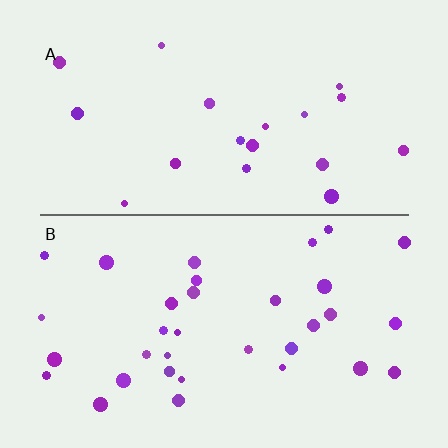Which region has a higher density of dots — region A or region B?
B (the bottom).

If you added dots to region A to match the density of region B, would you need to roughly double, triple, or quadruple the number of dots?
Approximately double.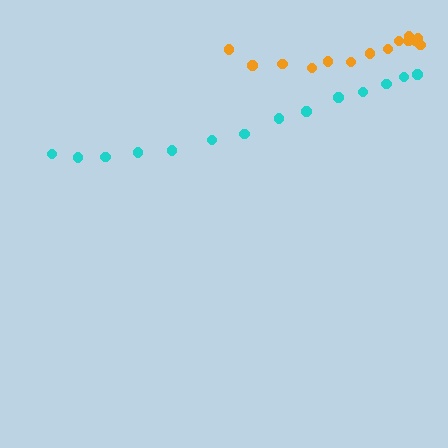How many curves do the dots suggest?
There are 2 distinct paths.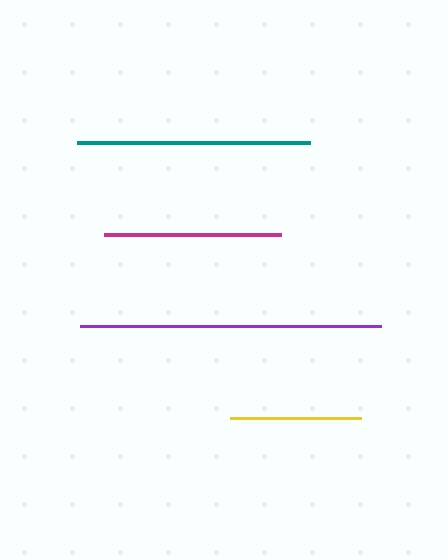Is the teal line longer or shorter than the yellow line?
The teal line is longer than the yellow line.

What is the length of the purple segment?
The purple segment is approximately 301 pixels long.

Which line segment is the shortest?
The yellow line is the shortest at approximately 131 pixels.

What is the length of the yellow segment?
The yellow segment is approximately 131 pixels long.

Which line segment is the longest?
The purple line is the longest at approximately 301 pixels.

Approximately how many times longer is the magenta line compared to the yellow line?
The magenta line is approximately 1.4 times the length of the yellow line.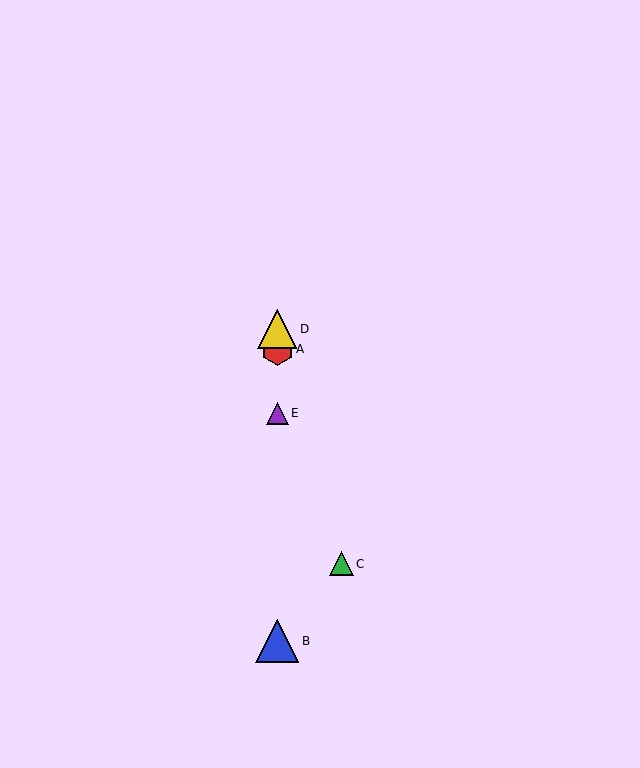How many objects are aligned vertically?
4 objects (A, B, D, E) are aligned vertically.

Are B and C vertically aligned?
No, B is at x≈277 and C is at x≈341.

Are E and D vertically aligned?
Yes, both are at x≈277.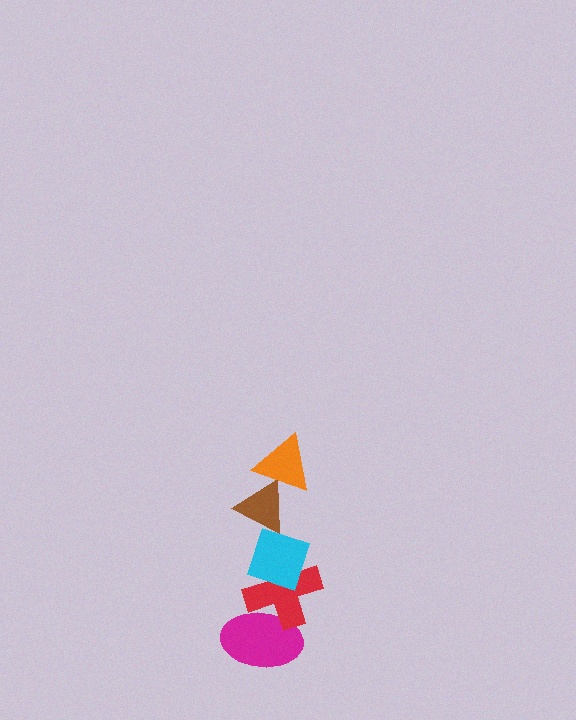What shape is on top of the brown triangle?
The orange triangle is on top of the brown triangle.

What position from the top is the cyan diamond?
The cyan diamond is 3rd from the top.